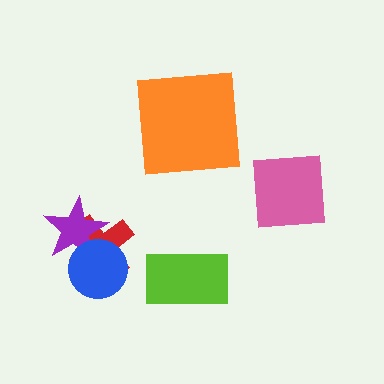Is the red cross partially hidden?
Yes, it is partially covered by another shape.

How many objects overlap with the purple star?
2 objects overlap with the purple star.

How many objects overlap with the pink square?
0 objects overlap with the pink square.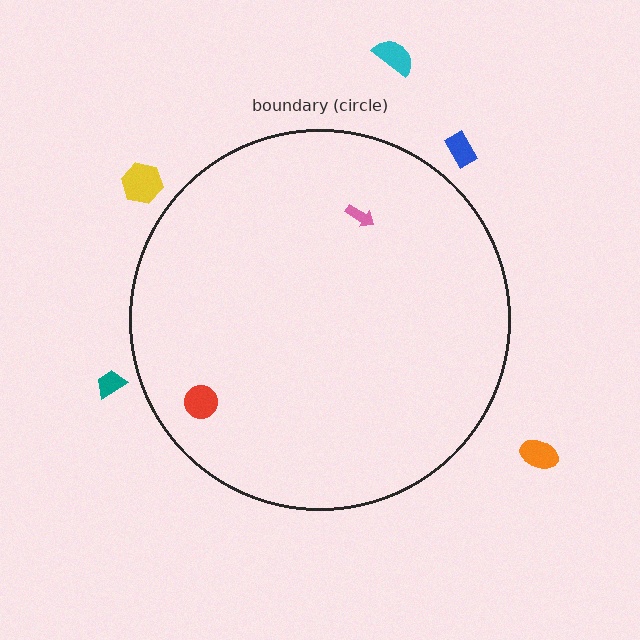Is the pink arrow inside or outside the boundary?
Inside.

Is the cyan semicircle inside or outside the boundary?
Outside.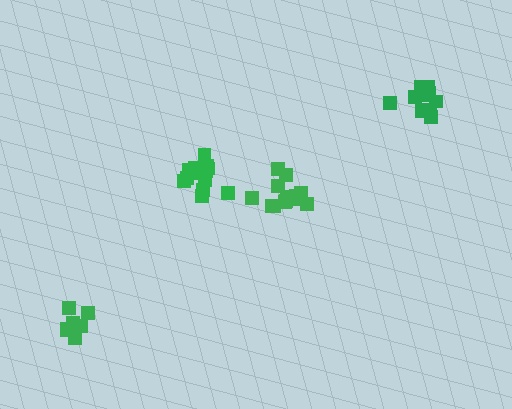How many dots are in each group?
Group 1: 13 dots, Group 2: 8 dots, Group 3: 11 dots, Group 4: 13 dots (45 total).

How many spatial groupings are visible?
There are 4 spatial groupings.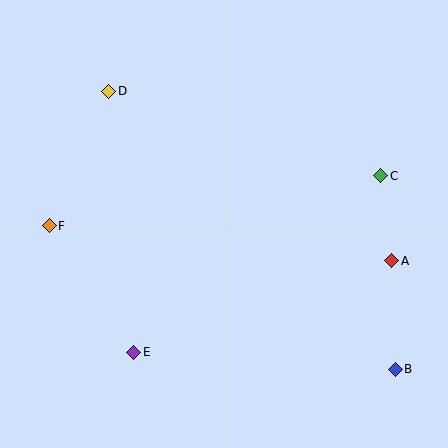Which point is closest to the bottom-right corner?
Point B is closest to the bottom-right corner.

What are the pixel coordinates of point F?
Point F is at (49, 226).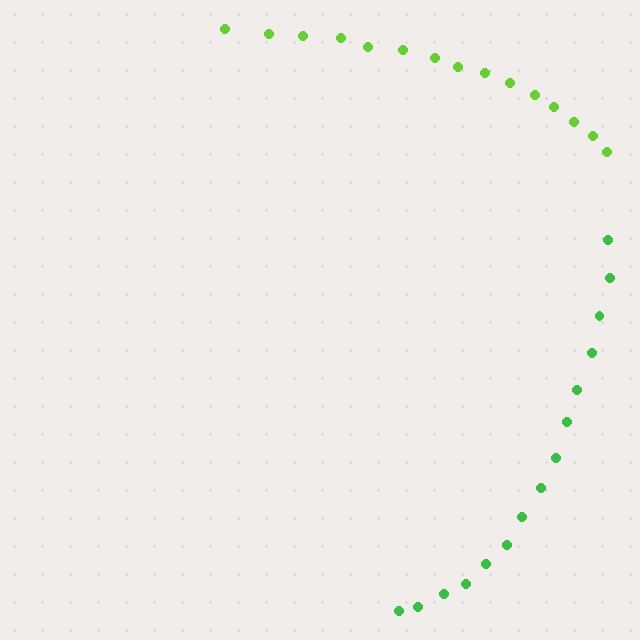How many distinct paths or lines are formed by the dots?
There are 2 distinct paths.